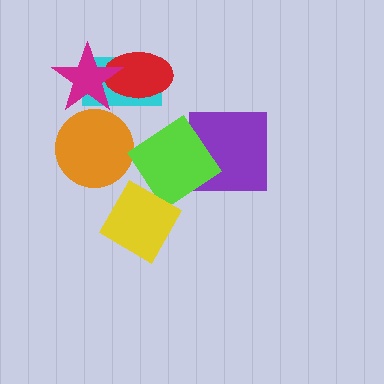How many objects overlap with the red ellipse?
2 objects overlap with the red ellipse.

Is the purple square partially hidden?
Yes, it is partially covered by another shape.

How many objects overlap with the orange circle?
0 objects overlap with the orange circle.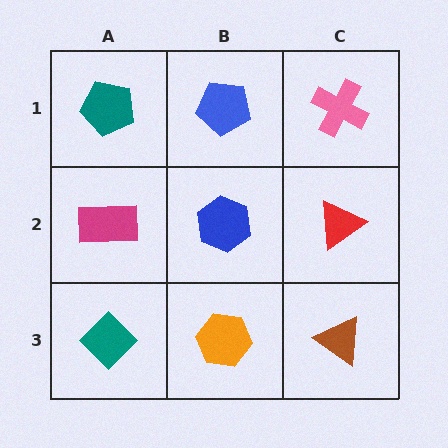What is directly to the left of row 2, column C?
A blue hexagon.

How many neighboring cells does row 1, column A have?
2.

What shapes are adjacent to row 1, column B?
A blue hexagon (row 2, column B), a teal pentagon (row 1, column A), a pink cross (row 1, column C).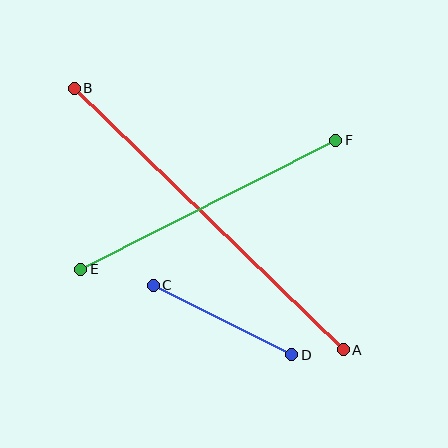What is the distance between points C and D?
The distance is approximately 155 pixels.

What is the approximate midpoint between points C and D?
The midpoint is at approximately (222, 320) pixels.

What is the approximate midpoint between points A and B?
The midpoint is at approximately (209, 219) pixels.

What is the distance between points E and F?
The distance is approximately 286 pixels.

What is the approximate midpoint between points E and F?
The midpoint is at approximately (208, 205) pixels.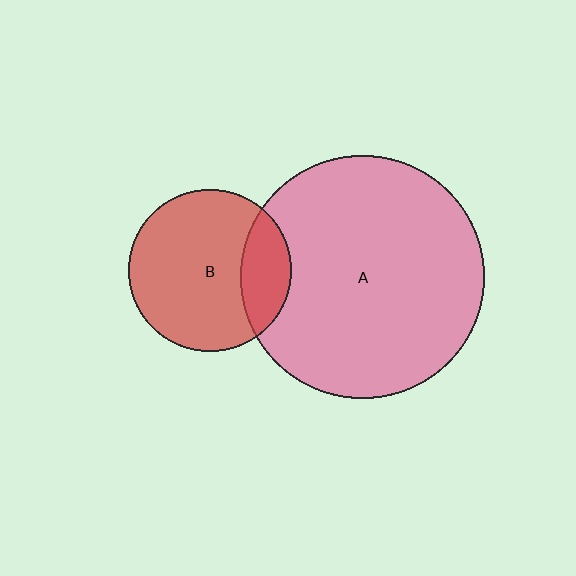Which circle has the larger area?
Circle A (pink).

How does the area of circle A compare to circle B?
Approximately 2.2 times.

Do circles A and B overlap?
Yes.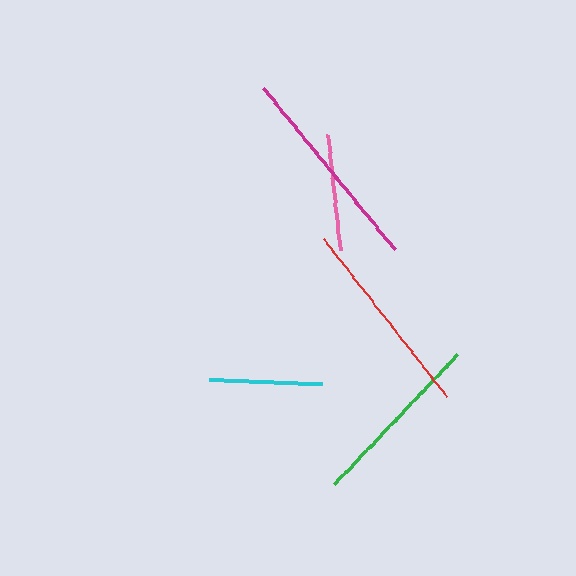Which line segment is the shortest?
The cyan line is the shortest at approximately 113 pixels.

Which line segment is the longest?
The magenta line is the longest at approximately 209 pixels.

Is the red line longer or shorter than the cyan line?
The red line is longer than the cyan line.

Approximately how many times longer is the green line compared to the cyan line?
The green line is approximately 1.6 times the length of the cyan line.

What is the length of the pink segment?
The pink segment is approximately 116 pixels long.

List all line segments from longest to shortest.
From longest to shortest: magenta, red, green, pink, cyan.